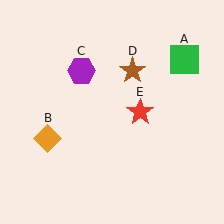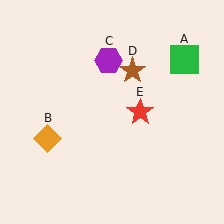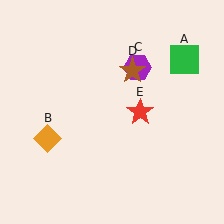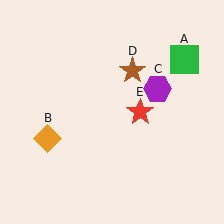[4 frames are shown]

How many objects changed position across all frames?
1 object changed position: purple hexagon (object C).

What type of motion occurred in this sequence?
The purple hexagon (object C) rotated clockwise around the center of the scene.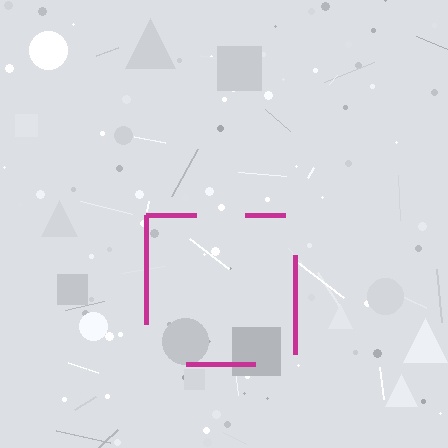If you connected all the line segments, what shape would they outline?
They would outline a square.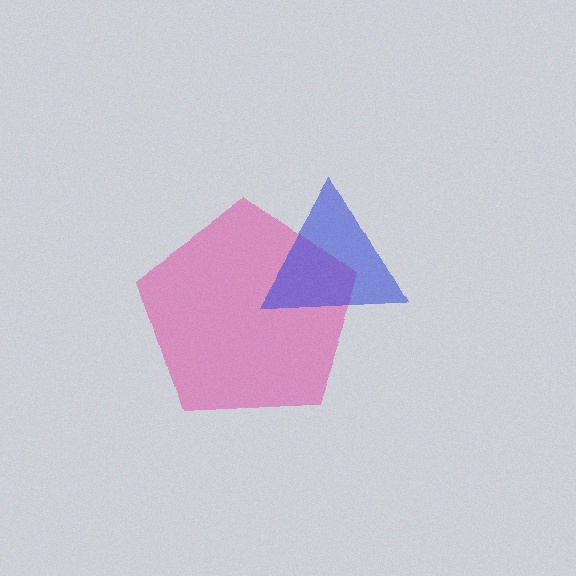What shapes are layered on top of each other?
The layered shapes are: a pink pentagon, a blue triangle.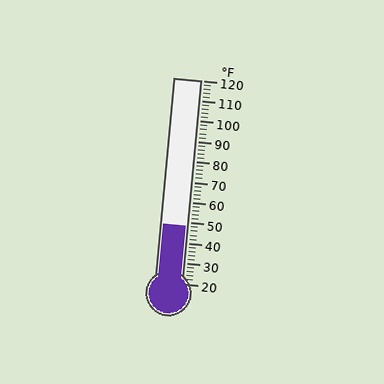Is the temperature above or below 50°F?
The temperature is below 50°F.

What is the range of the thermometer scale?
The thermometer scale ranges from 20°F to 120°F.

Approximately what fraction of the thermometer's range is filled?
The thermometer is filled to approximately 30% of its range.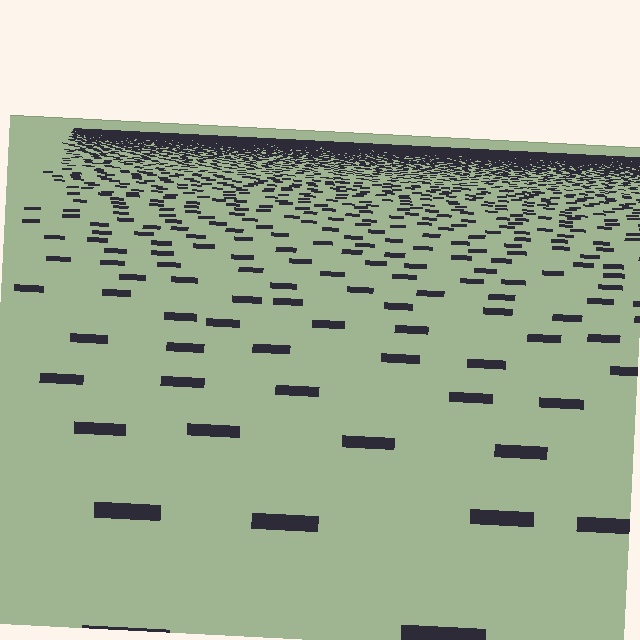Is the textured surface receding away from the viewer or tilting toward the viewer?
The surface is receding away from the viewer. Texture elements get smaller and denser toward the top.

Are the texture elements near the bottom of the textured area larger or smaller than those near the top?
Larger. Near the bottom, elements are closer to the viewer and appear at a bigger on-screen size.